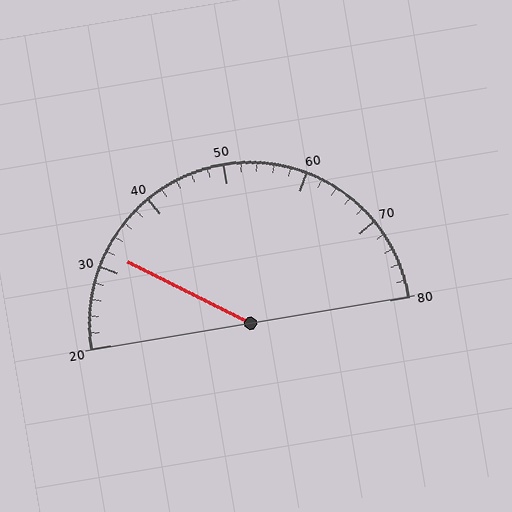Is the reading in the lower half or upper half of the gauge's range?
The reading is in the lower half of the range (20 to 80).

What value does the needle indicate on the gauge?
The needle indicates approximately 32.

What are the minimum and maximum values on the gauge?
The gauge ranges from 20 to 80.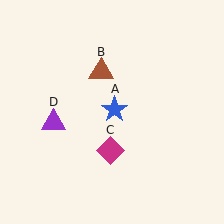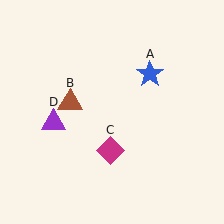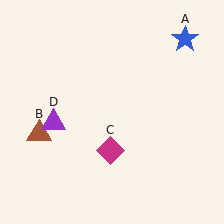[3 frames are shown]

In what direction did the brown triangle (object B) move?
The brown triangle (object B) moved down and to the left.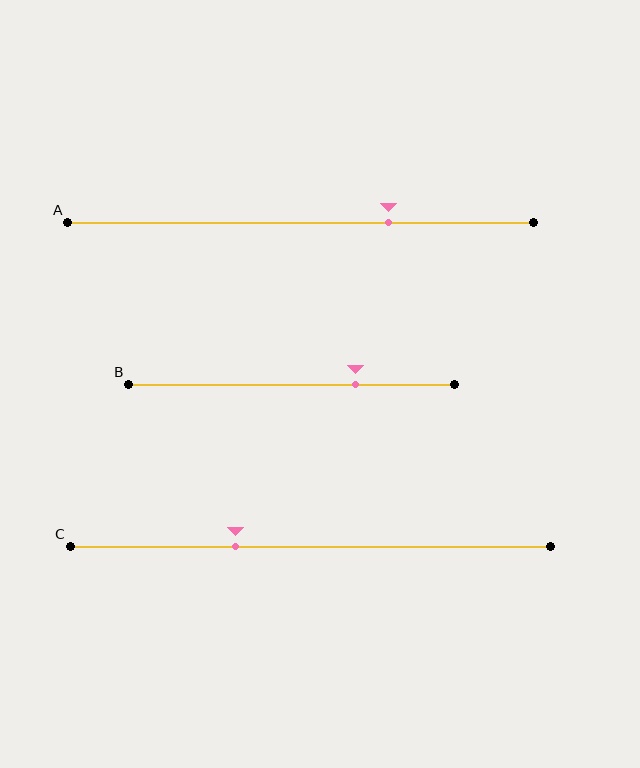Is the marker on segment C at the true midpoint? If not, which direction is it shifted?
No, the marker on segment C is shifted to the left by about 16% of the segment length.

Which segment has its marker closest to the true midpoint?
Segment C has its marker closest to the true midpoint.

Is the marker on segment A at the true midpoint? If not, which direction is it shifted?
No, the marker on segment A is shifted to the right by about 19% of the segment length.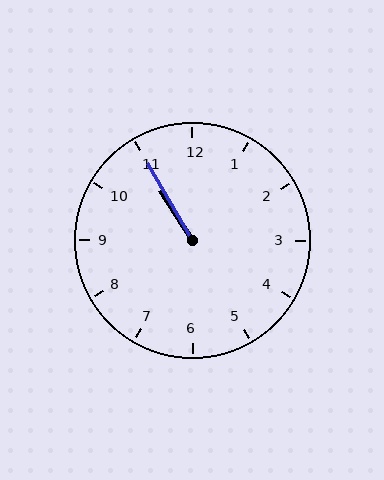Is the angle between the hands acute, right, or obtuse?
It is acute.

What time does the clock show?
10:55.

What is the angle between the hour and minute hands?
Approximately 2 degrees.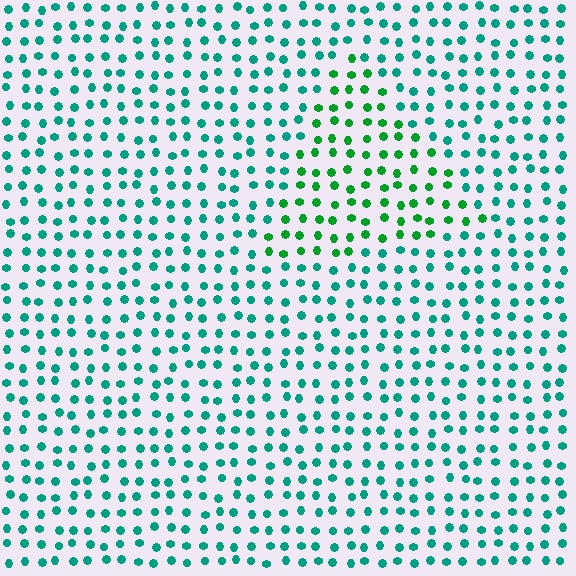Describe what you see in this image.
The image is filled with small teal elements in a uniform arrangement. A triangle-shaped region is visible where the elements are tinted to a slightly different hue, forming a subtle color boundary.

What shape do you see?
I see a triangle.